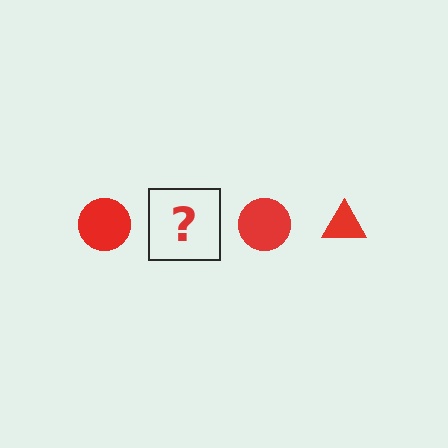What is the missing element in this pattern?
The missing element is a red triangle.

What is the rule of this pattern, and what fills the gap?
The rule is that the pattern cycles through circle, triangle shapes in red. The gap should be filled with a red triangle.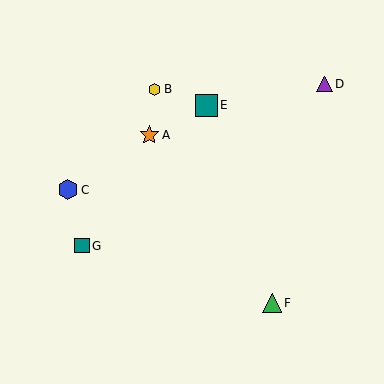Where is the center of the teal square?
The center of the teal square is at (206, 105).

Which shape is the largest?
The teal square (labeled E) is the largest.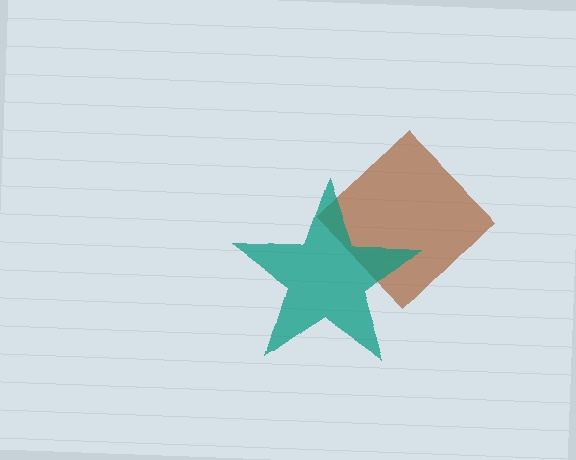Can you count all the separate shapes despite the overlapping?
Yes, there are 2 separate shapes.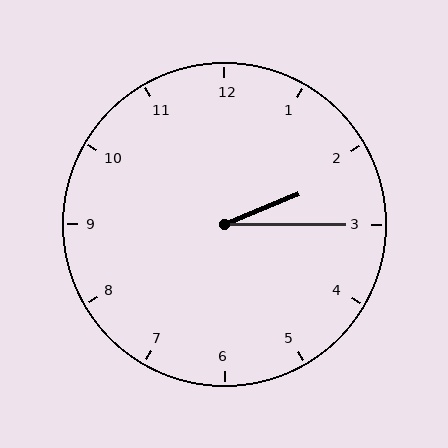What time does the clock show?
2:15.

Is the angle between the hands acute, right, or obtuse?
It is acute.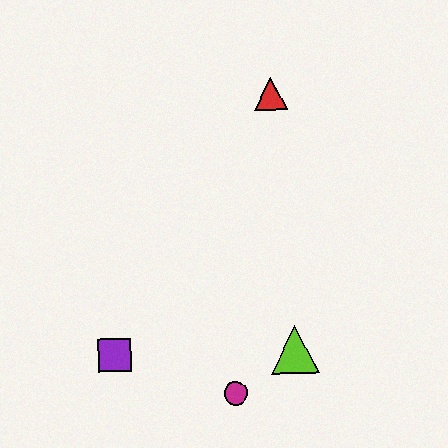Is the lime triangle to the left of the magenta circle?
No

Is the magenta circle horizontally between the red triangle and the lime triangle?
No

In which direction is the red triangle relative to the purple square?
The red triangle is above the purple square.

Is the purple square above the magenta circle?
Yes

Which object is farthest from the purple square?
The red triangle is farthest from the purple square.